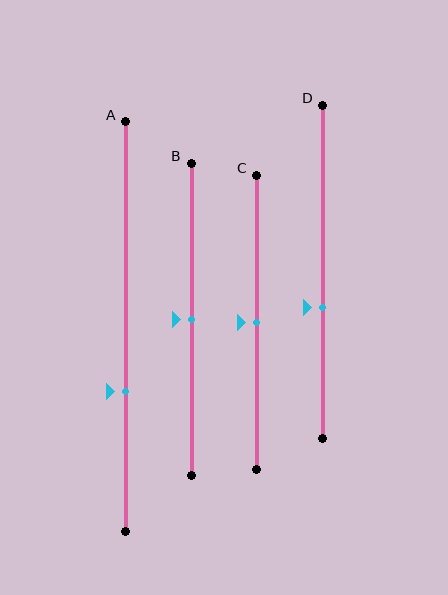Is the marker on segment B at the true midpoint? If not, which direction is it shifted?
Yes, the marker on segment B is at the true midpoint.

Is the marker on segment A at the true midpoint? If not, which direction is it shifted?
No, the marker on segment A is shifted downward by about 16% of the segment length.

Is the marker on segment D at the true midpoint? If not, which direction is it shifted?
No, the marker on segment D is shifted downward by about 11% of the segment length.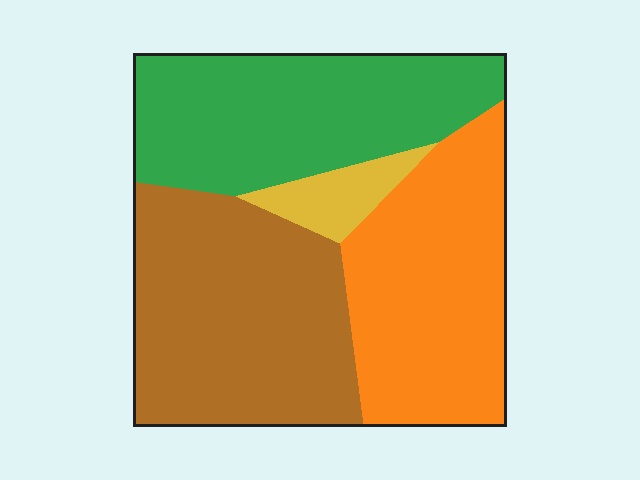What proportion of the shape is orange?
Orange covers about 30% of the shape.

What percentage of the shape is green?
Green covers 30% of the shape.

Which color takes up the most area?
Brown, at roughly 35%.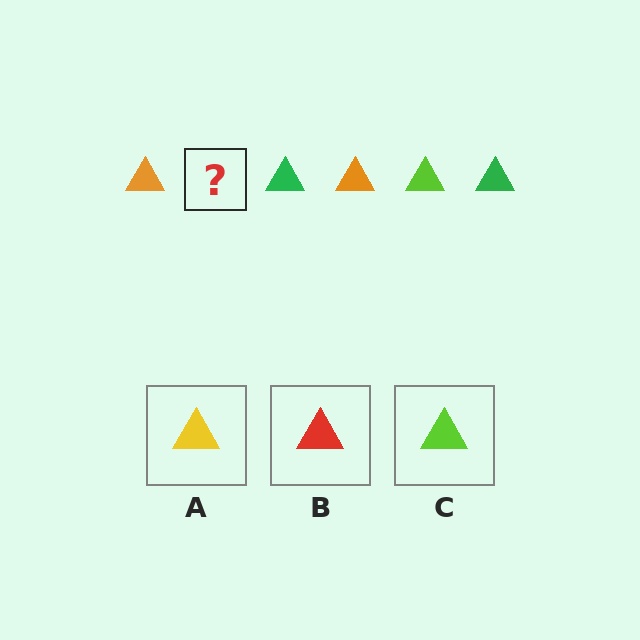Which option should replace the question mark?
Option C.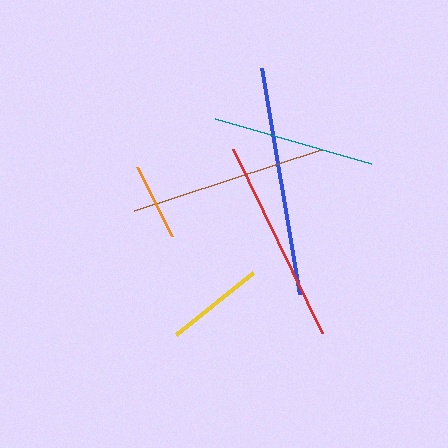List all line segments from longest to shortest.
From longest to shortest: blue, red, brown, teal, yellow, orange.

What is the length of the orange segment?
The orange segment is approximately 77 pixels long.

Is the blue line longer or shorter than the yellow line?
The blue line is longer than the yellow line.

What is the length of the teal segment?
The teal segment is approximately 163 pixels long.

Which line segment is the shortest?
The orange line is the shortest at approximately 77 pixels.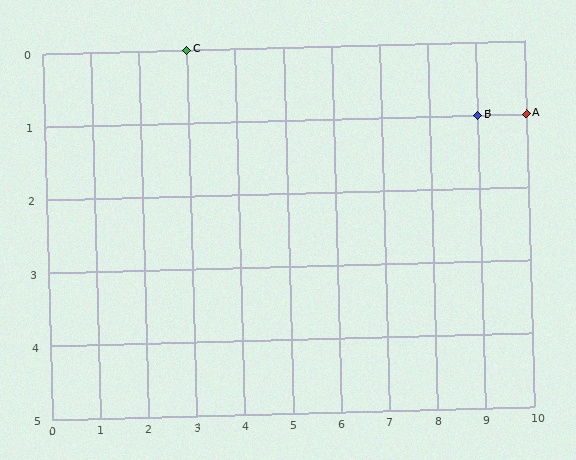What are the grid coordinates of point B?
Point B is at grid coordinates (9, 1).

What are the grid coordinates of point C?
Point C is at grid coordinates (3, 0).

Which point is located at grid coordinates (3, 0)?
Point C is at (3, 0).